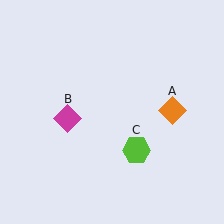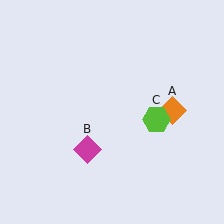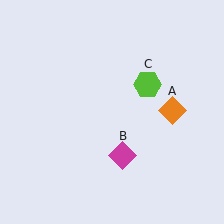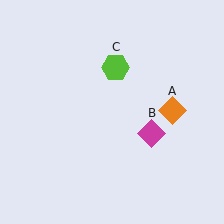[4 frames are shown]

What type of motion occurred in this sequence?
The magenta diamond (object B), lime hexagon (object C) rotated counterclockwise around the center of the scene.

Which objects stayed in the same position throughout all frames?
Orange diamond (object A) remained stationary.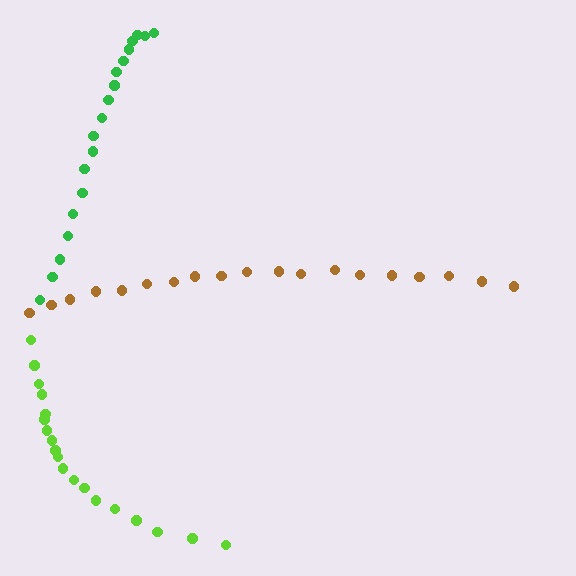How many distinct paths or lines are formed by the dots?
There are 3 distinct paths.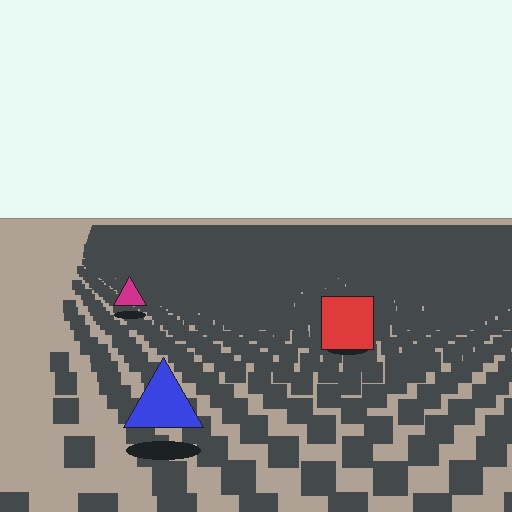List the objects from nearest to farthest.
From nearest to farthest: the blue triangle, the red square, the magenta triangle.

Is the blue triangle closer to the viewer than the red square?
Yes. The blue triangle is closer — you can tell from the texture gradient: the ground texture is coarser near it.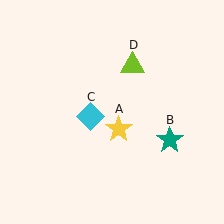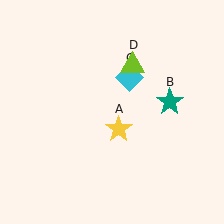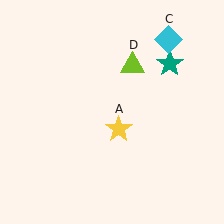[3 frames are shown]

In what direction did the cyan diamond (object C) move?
The cyan diamond (object C) moved up and to the right.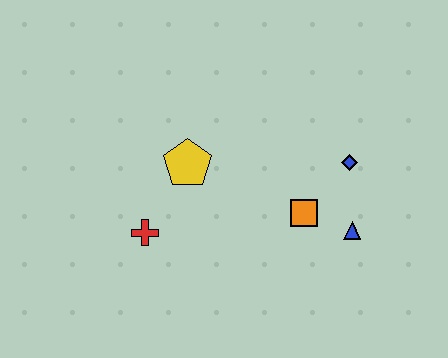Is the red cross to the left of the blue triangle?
Yes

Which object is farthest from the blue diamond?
The red cross is farthest from the blue diamond.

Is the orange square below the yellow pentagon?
Yes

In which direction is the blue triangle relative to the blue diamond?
The blue triangle is below the blue diamond.